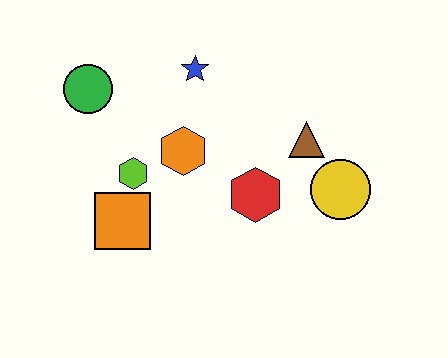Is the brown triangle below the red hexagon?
No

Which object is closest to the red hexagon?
The brown triangle is closest to the red hexagon.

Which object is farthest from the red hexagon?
The green circle is farthest from the red hexagon.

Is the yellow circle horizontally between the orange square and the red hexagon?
No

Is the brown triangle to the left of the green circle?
No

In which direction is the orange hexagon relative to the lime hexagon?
The orange hexagon is to the right of the lime hexagon.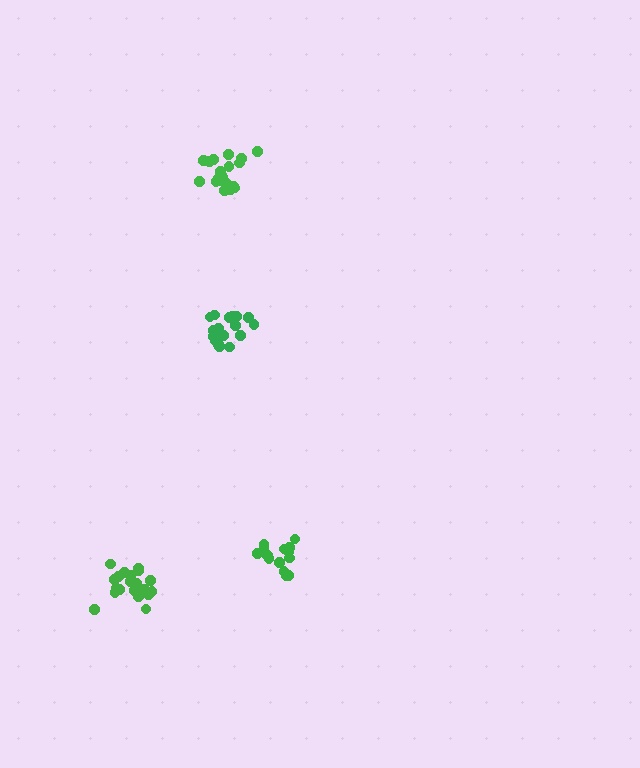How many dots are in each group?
Group 1: 17 dots, Group 2: 20 dots, Group 3: 14 dots, Group 4: 20 dots (71 total).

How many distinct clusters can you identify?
There are 4 distinct clusters.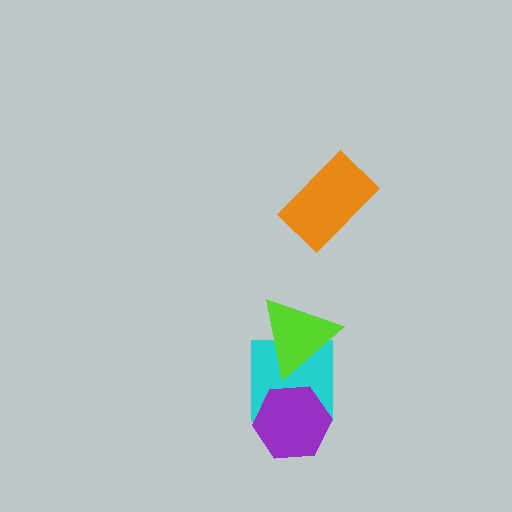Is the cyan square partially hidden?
Yes, it is partially covered by another shape.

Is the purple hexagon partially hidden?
No, no other shape covers it.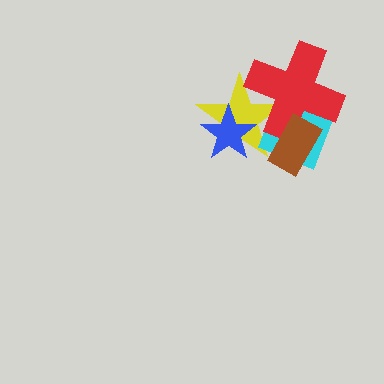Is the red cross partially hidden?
Yes, it is partially covered by another shape.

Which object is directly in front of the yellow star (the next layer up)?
The blue star is directly in front of the yellow star.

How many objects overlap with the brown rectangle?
3 objects overlap with the brown rectangle.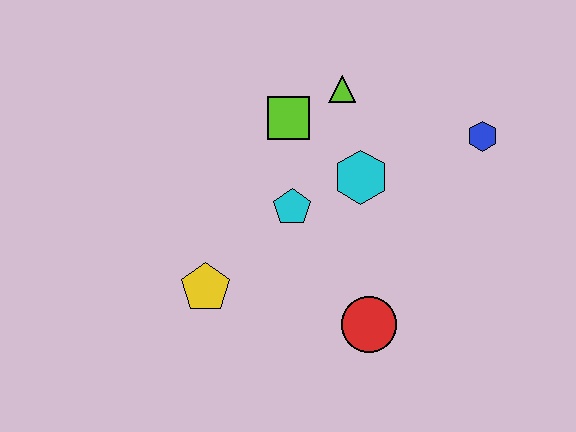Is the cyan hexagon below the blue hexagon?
Yes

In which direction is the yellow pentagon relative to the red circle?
The yellow pentagon is to the left of the red circle.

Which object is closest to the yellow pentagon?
The cyan pentagon is closest to the yellow pentagon.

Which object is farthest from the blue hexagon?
The yellow pentagon is farthest from the blue hexagon.